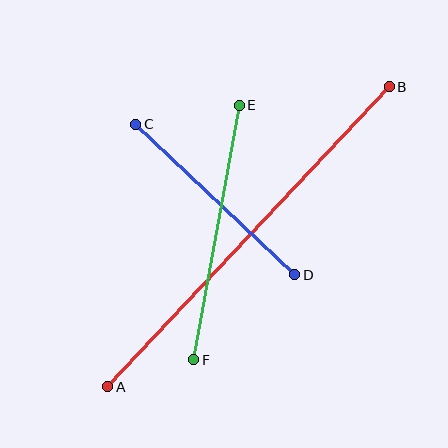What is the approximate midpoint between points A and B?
The midpoint is at approximately (248, 237) pixels.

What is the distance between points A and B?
The distance is approximately 411 pixels.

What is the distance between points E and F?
The distance is approximately 259 pixels.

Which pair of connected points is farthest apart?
Points A and B are farthest apart.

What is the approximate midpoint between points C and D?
The midpoint is at approximately (215, 199) pixels.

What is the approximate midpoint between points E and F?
The midpoint is at approximately (217, 232) pixels.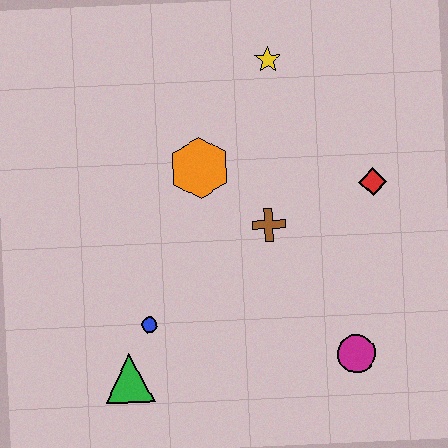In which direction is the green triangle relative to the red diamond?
The green triangle is to the left of the red diamond.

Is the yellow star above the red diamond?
Yes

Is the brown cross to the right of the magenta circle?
No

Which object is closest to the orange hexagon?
The brown cross is closest to the orange hexagon.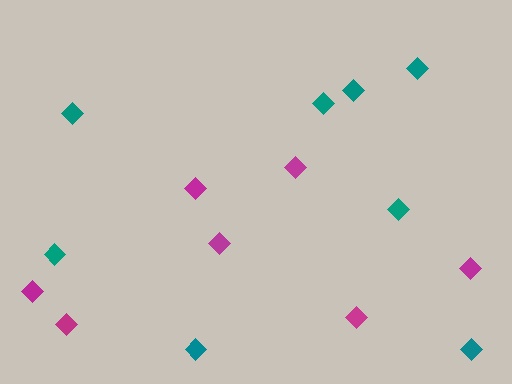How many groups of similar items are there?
There are 2 groups: one group of teal diamonds (8) and one group of magenta diamonds (7).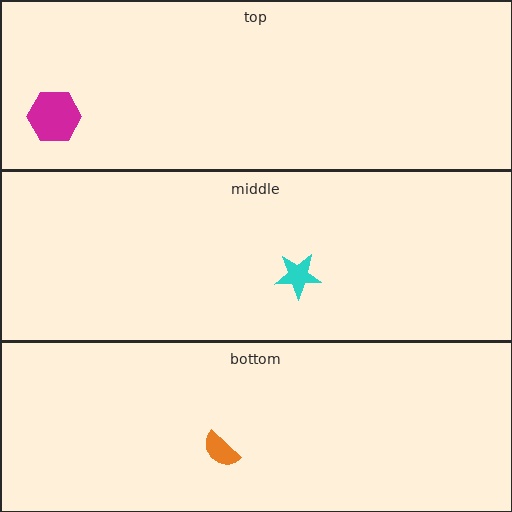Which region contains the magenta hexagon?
The top region.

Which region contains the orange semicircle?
The bottom region.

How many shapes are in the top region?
1.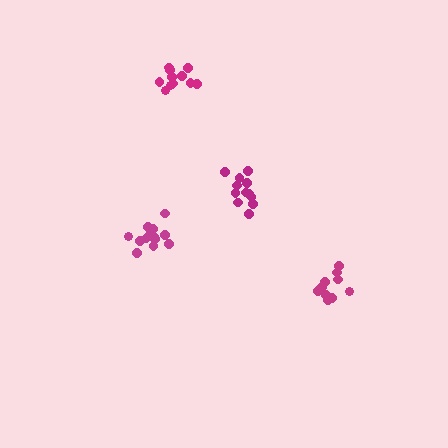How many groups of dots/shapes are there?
There are 4 groups.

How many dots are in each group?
Group 1: 12 dots, Group 2: 11 dots, Group 3: 13 dots, Group 4: 11 dots (47 total).